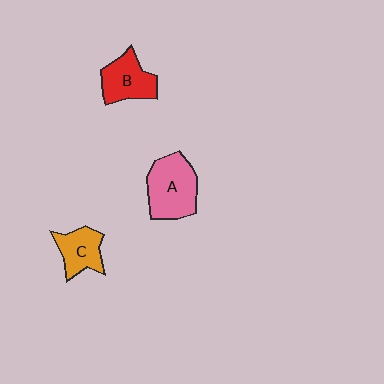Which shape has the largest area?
Shape A (pink).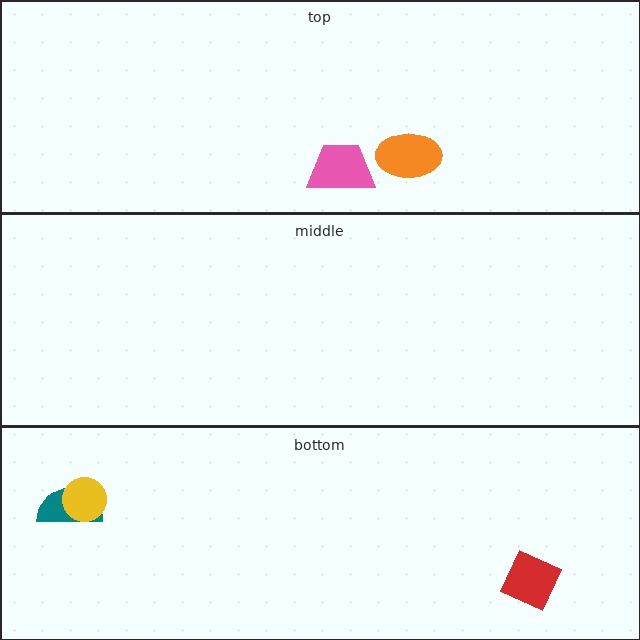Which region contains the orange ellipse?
The top region.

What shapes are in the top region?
The orange ellipse, the pink trapezoid.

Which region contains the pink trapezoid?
The top region.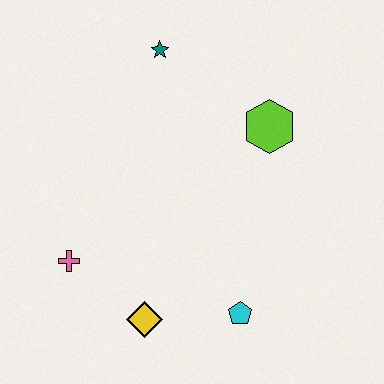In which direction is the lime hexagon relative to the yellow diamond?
The lime hexagon is above the yellow diamond.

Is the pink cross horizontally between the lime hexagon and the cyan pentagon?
No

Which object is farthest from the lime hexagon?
The pink cross is farthest from the lime hexagon.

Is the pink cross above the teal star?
No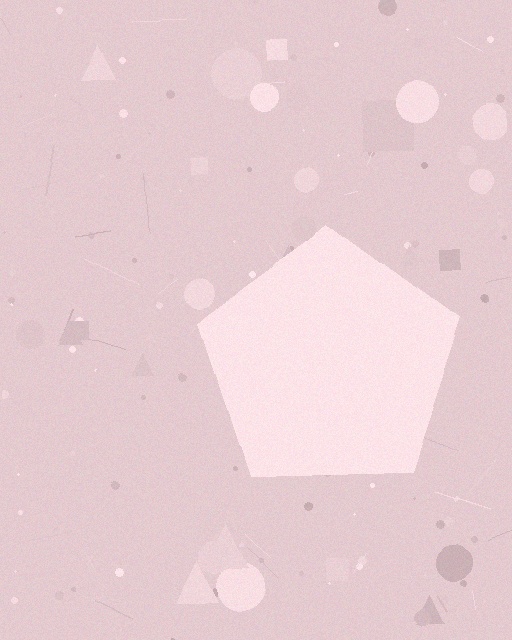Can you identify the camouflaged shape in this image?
The camouflaged shape is a pentagon.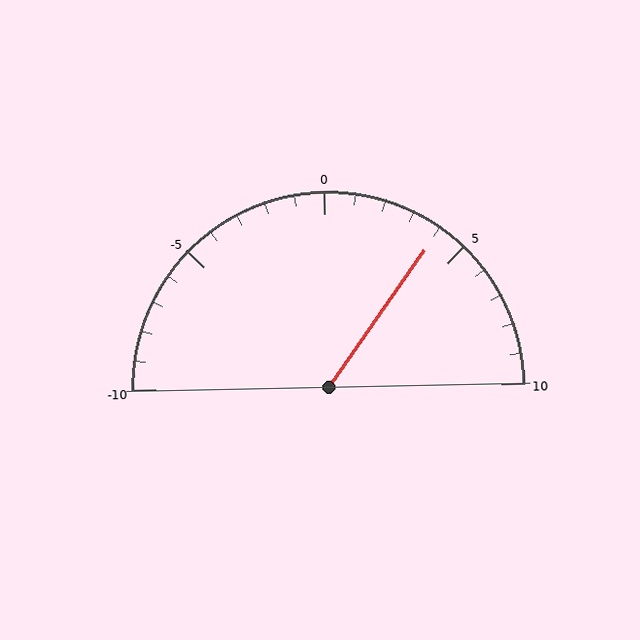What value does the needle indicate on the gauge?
The needle indicates approximately 4.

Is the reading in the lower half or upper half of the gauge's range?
The reading is in the upper half of the range (-10 to 10).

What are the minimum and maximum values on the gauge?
The gauge ranges from -10 to 10.